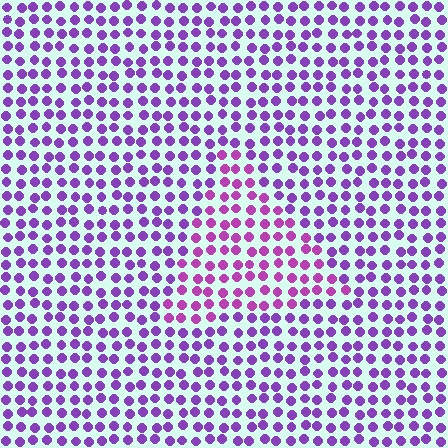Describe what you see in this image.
The image is filled with small purple elements in a uniform arrangement. A triangle-shaped region is visible where the elements are tinted to a slightly different hue, forming a subtle color boundary.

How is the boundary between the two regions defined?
The boundary is defined purely by a slight shift in hue (about 28 degrees). Spacing, size, and orientation are identical on both sides.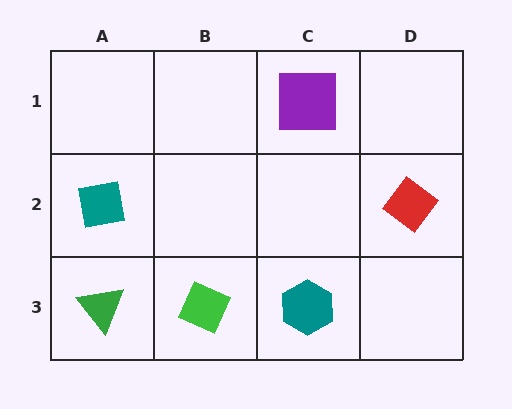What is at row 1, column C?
A purple square.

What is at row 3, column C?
A teal hexagon.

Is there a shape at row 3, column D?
No, that cell is empty.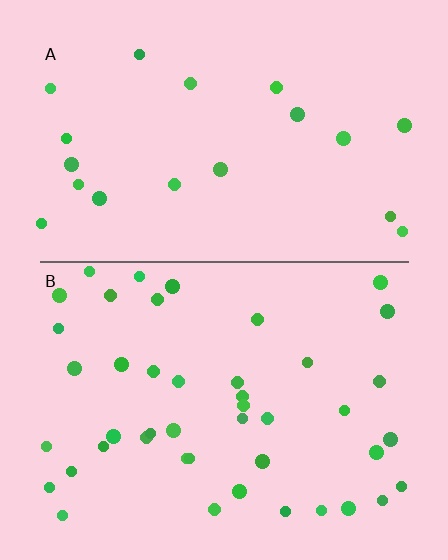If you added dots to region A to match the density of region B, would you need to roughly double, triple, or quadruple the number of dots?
Approximately double.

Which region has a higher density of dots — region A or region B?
B (the bottom).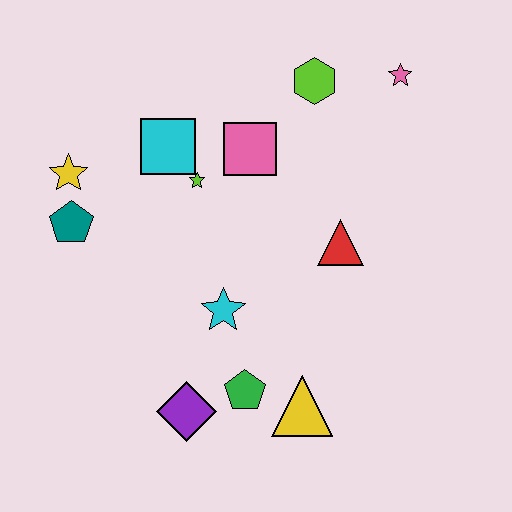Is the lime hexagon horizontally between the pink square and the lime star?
No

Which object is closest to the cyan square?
The lime star is closest to the cyan square.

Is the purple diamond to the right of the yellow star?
Yes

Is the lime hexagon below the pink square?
No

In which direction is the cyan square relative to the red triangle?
The cyan square is to the left of the red triangle.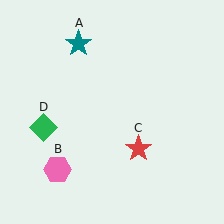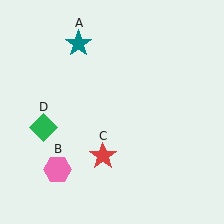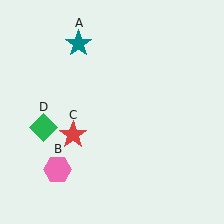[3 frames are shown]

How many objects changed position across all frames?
1 object changed position: red star (object C).